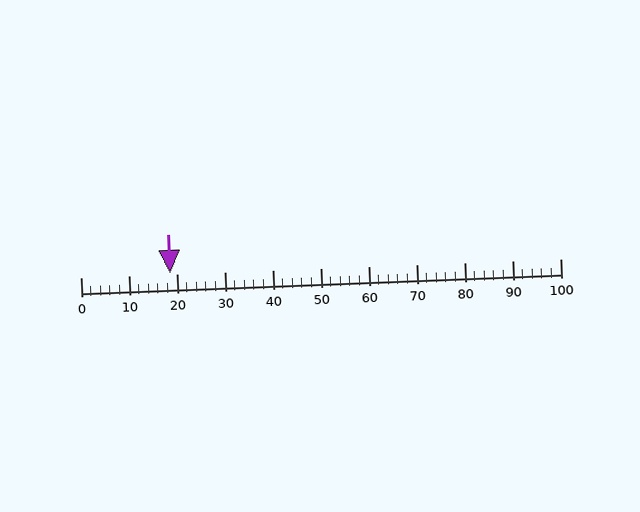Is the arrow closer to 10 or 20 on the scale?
The arrow is closer to 20.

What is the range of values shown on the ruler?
The ruler shows values from 0 to 100.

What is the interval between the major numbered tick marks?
The major tick marks are spaced 10 units apart.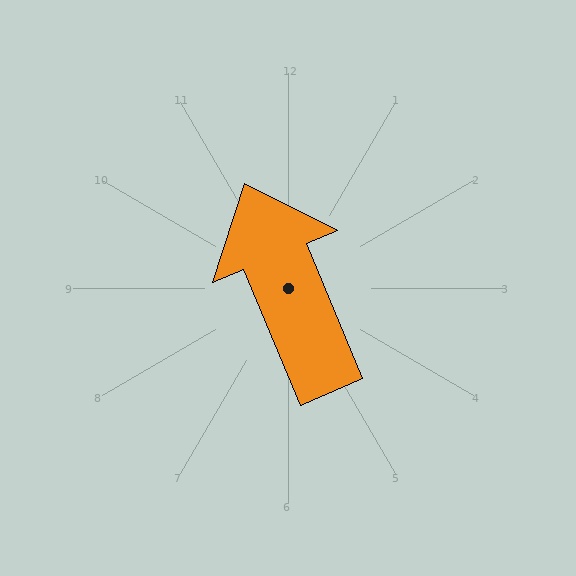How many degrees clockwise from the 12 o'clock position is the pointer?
Approximately 337 degrees.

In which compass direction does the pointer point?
Northwest.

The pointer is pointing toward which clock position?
Roughly 11 o'clock.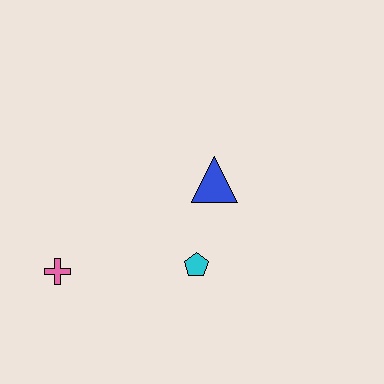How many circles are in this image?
There are no circles.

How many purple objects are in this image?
There are no purple objects.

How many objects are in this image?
There are 3 objects.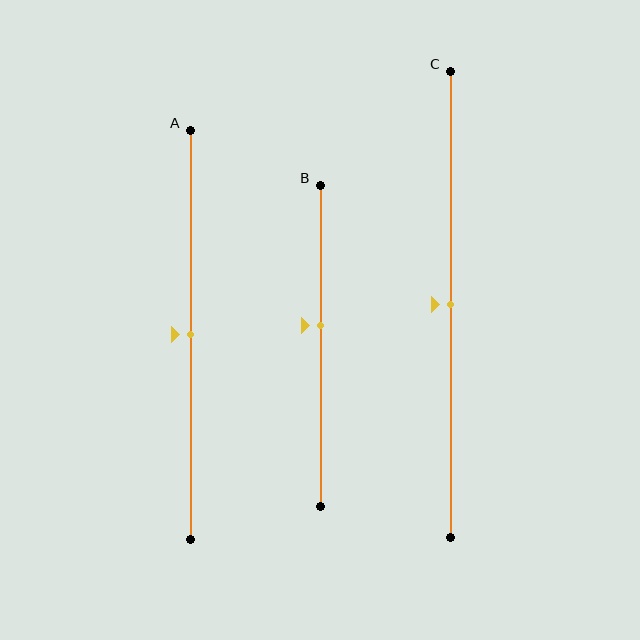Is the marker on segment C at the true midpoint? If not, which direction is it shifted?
Yes, the marker on segment C is at the true midpoint.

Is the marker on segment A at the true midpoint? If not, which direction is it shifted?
Yes, the marker on segment A is at the true midpoint.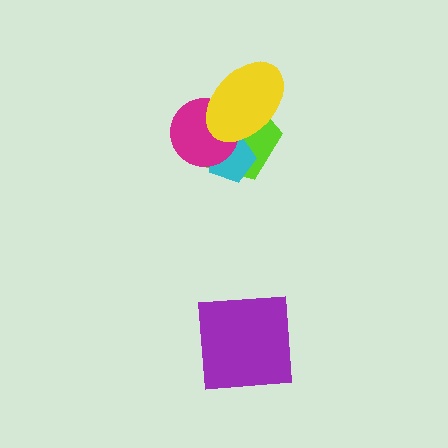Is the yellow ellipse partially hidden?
No, no other shape covers it.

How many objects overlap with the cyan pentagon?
3 objects overlap with the cyan pentagon.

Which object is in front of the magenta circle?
The yellow ellipse is in front of the magenta circle.